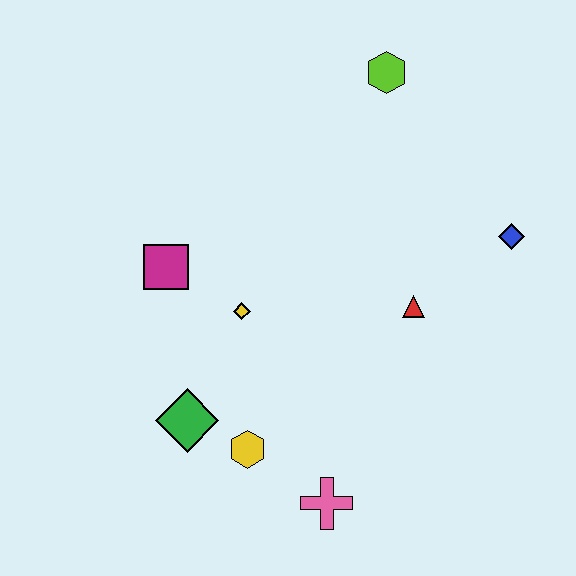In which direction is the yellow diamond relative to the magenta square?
The yellow diamond is to the right of the magenta square.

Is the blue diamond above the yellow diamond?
Yes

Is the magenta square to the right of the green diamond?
No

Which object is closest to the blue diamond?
The red triangle is closest to the blue diamond.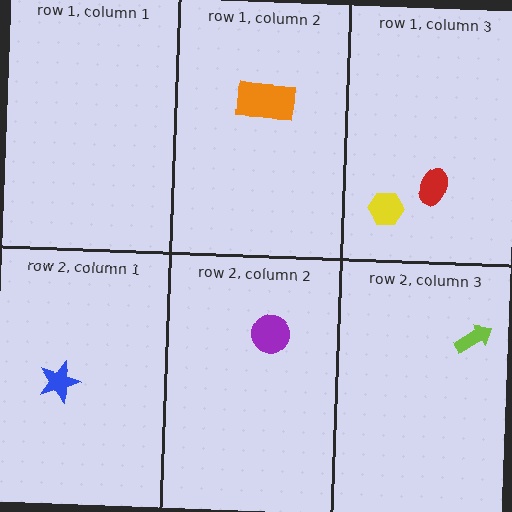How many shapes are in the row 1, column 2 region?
1.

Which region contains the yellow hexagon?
The row 1, column 3 region.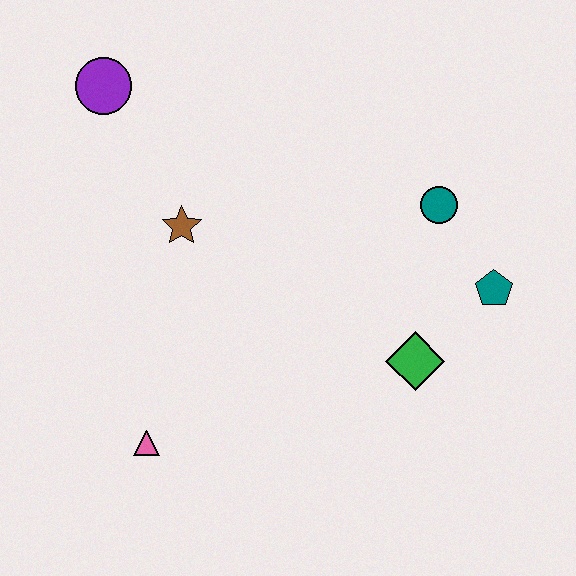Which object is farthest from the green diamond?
The purple circle is farthest from the green diamond.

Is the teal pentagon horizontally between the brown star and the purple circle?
No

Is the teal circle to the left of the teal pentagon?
Yes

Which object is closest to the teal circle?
The teal pentagon is closest to the teal circle.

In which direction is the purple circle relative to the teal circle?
The purple circle is to the left of the teal circle.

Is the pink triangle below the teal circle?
Yes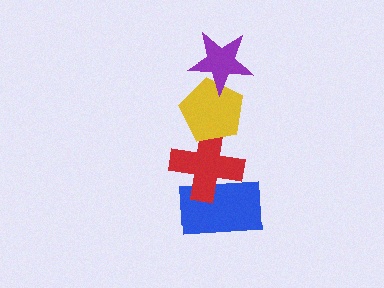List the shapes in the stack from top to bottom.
From top to bottom: the purple star, the yellow pentagon, the red cross, the blue rectangle.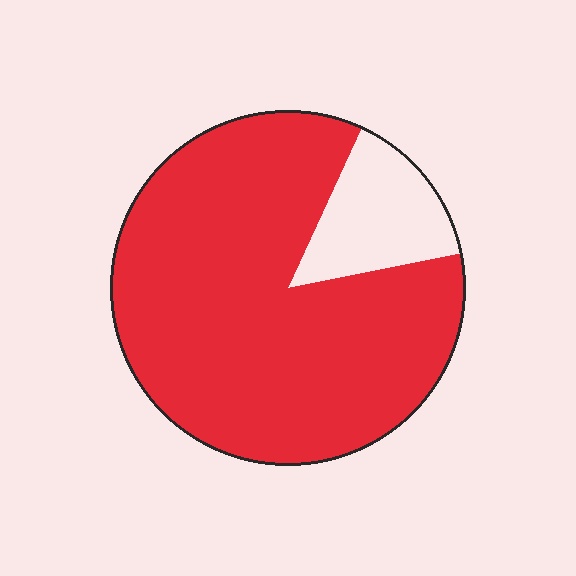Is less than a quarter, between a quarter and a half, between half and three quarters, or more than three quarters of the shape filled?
More than three quarters.